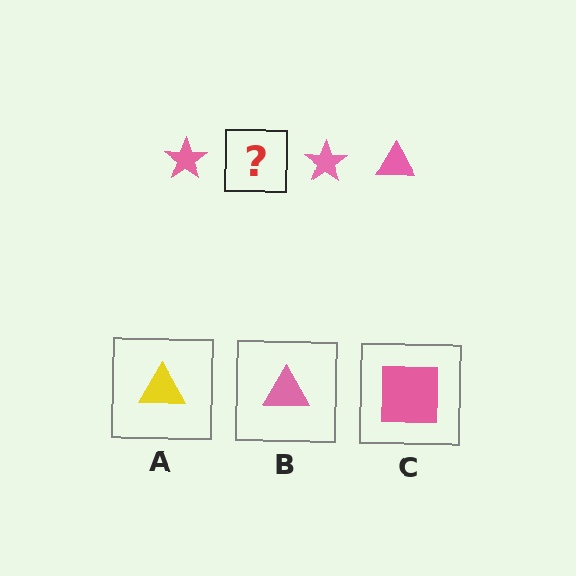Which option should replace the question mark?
Option B.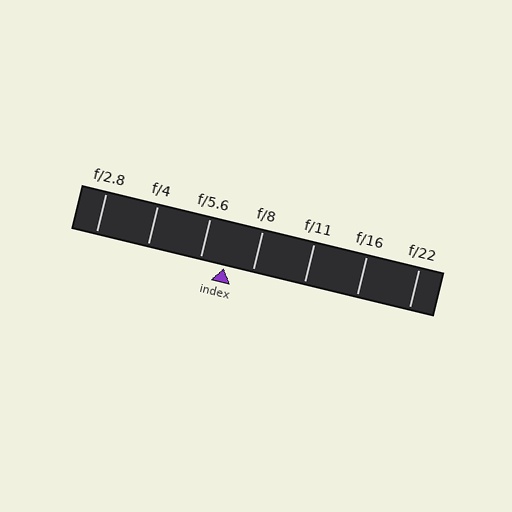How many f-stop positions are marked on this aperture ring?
There are 7 f-stop positions marked.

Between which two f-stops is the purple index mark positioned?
The index mark is between f/5.6 and f/8.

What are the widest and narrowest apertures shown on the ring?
The widest aperture shown is f/2.8 and the narrowest is f/22.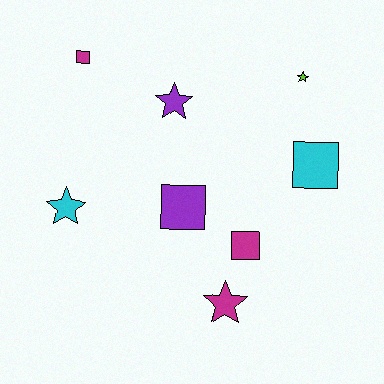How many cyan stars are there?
There is 1 cyan star.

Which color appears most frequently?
Magenta, with 3 objects.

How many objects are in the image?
There are 8 objects.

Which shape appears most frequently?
Star, with 4 objects.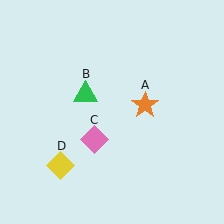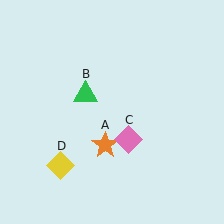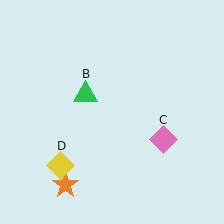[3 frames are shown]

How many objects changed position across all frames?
2 objects changed position: orange star (object A), pink diamond (object C).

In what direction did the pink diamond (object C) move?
The pink diamond (object C) moved right.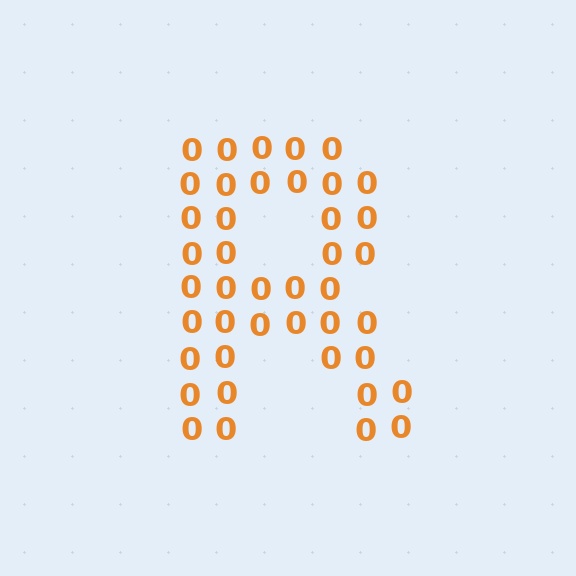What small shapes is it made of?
It is made of small digit 0's.